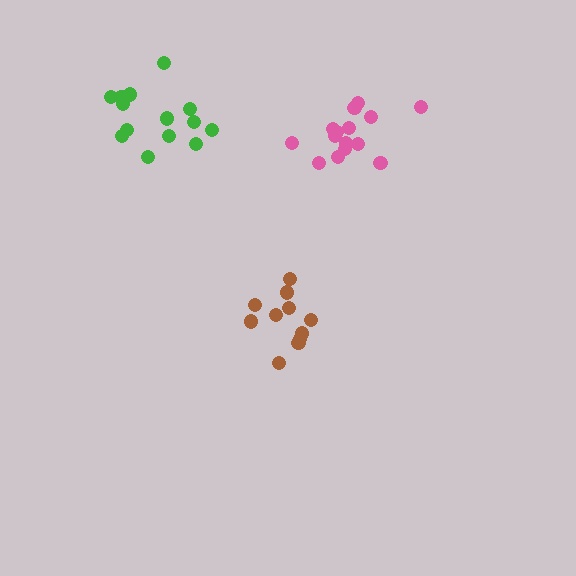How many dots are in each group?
Group 1: 14 dots, Group 2: 11 dots, Group 3: 16 dots (41 total).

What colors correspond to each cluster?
The clusters are colored: green, brown, pink.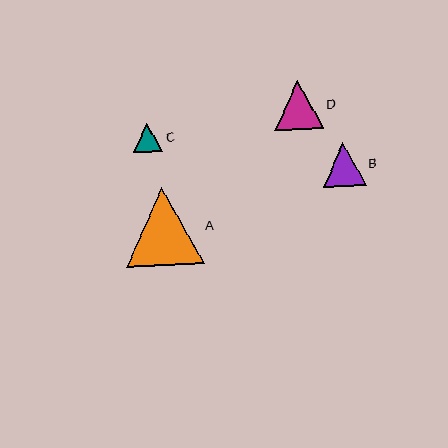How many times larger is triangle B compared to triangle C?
Triangle B is approximately 1.5 times the size of triangle C.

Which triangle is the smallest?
Triangle C is the smallest with a size of approximately 29 pixels.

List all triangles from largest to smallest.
From largest to smallest: A, D, B, C.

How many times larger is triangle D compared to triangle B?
Triangle D is approximately 1.1 times the size of triangle B.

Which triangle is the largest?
Triangle A is the largest with a size of approximately 78 pixels.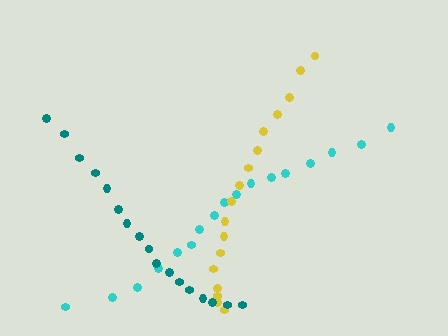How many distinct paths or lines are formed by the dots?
There are 3 distinct paths.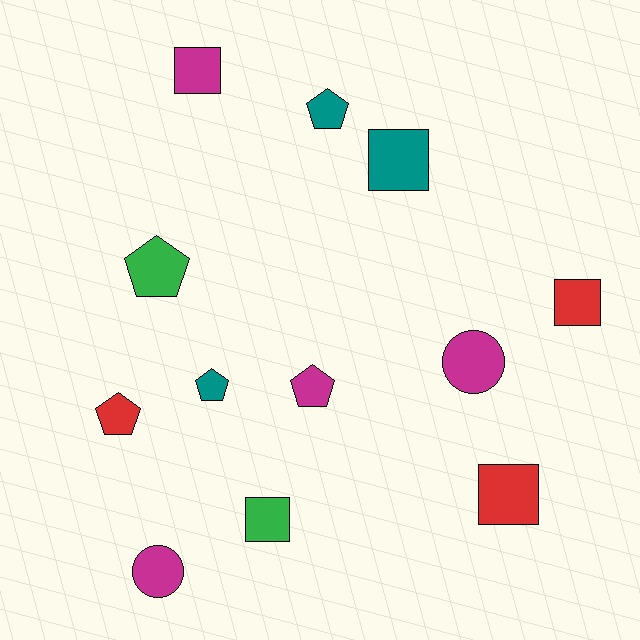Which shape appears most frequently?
Pentagon, with 5 objects.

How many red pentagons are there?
There is 1 red pentagon.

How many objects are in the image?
There are 12 objects.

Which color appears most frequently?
Magenta, with 4 objects.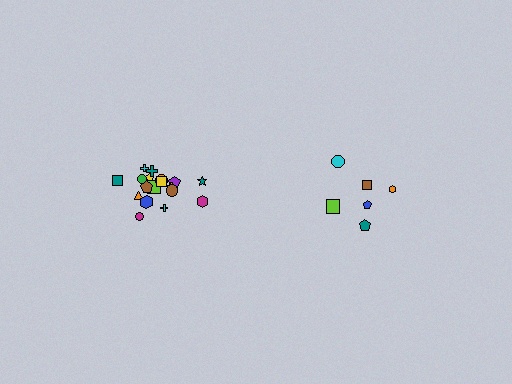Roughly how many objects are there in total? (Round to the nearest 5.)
Roughly 25 objects in total.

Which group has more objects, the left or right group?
The left group.